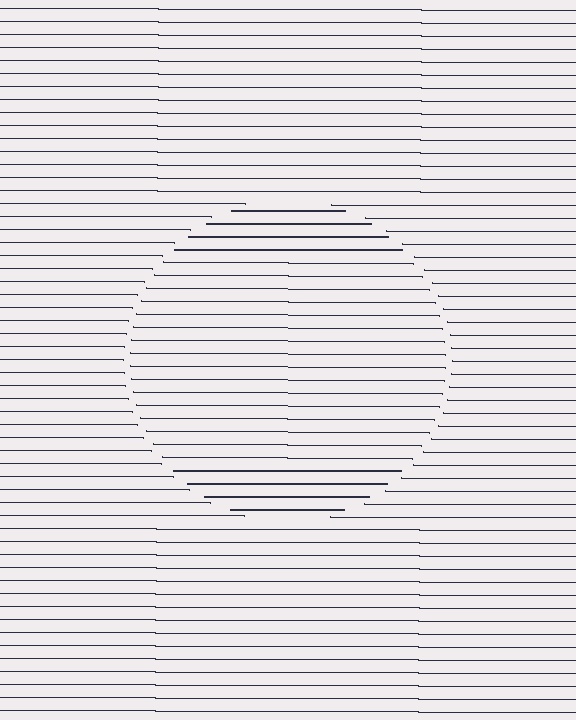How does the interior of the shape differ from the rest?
The interior of the shape contains the same grating, shifted by half a period — the contour is defined by the phase discontinuity where line-ends from the inner and outer gratings abut.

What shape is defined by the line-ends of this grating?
An illusory circle. The interior of the shape contains the same grating, shifted by half a period — the contour is defined by the phase discontinuity where line-ends from the inner and outer gratings abut.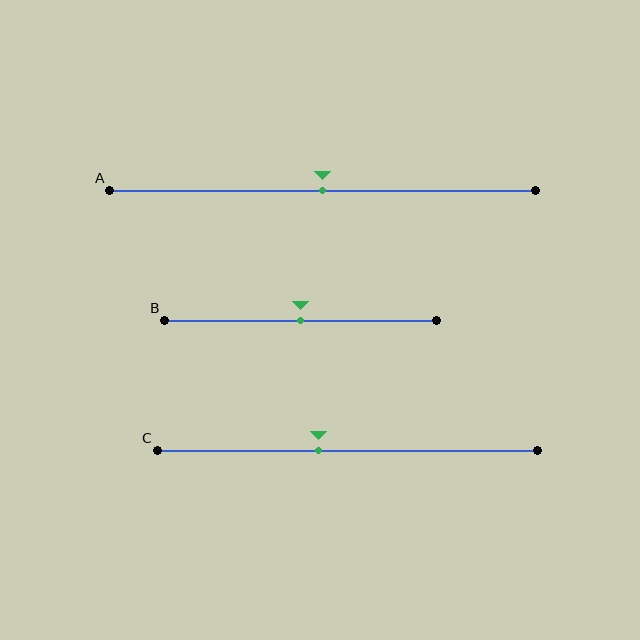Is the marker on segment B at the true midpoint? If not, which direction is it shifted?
Yes, the marker on segment B is at the true midpoint.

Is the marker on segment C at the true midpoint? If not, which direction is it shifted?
No, the marker on segment C is shifted to the left by about 8% of the segment length.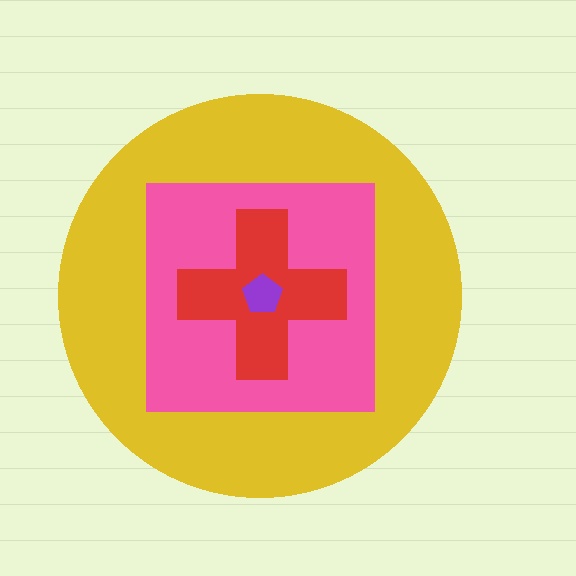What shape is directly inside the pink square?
The red cross.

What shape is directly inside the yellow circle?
The pink square.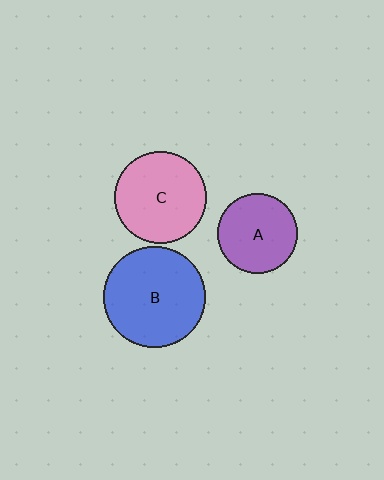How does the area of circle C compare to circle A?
Approximately 1.3 times.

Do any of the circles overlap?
No, none of the circles overlap.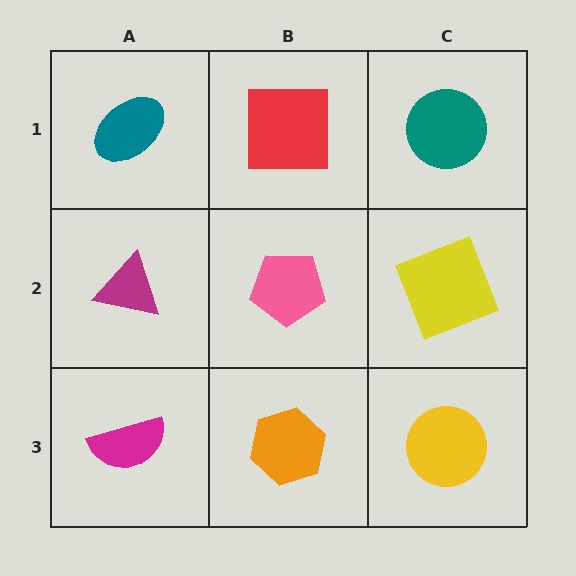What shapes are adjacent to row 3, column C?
A yellow square (row 2, column C), an orange hexagon (row 3, column B).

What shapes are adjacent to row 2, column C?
A teal circle (row 1, column C), a yellow circle (row 3, column C), a pink pentagon (row 2, column B).